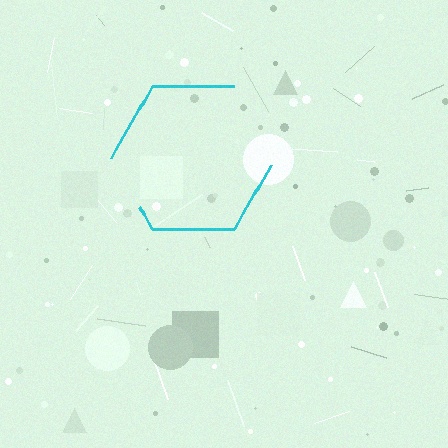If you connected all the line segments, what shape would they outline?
They would outline a hexagon.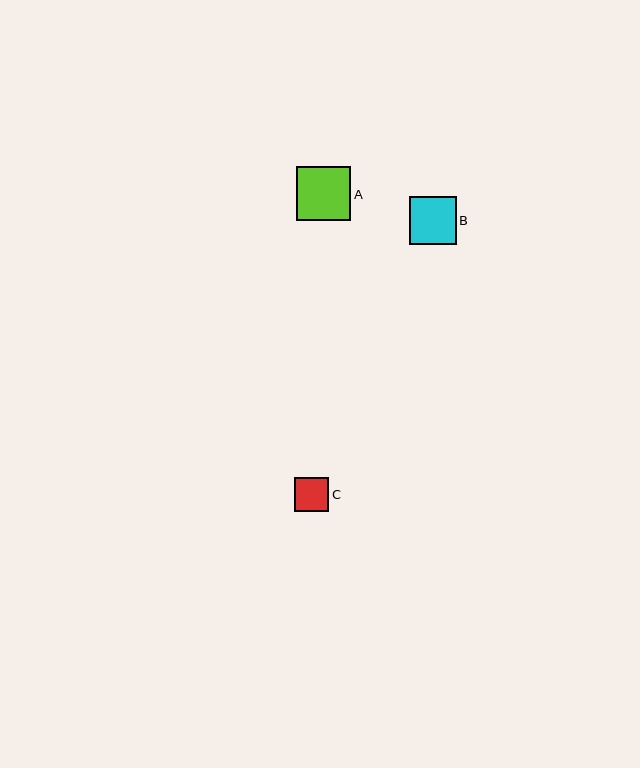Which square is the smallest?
Square C is the smallest with a size of approximately 34 pixels.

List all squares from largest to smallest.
From largest to smallest: A, B, C.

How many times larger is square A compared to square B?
Square A is approximately 1.2 times the size of square B.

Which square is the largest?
Square A is the largest with a size of approximately 54 pixels.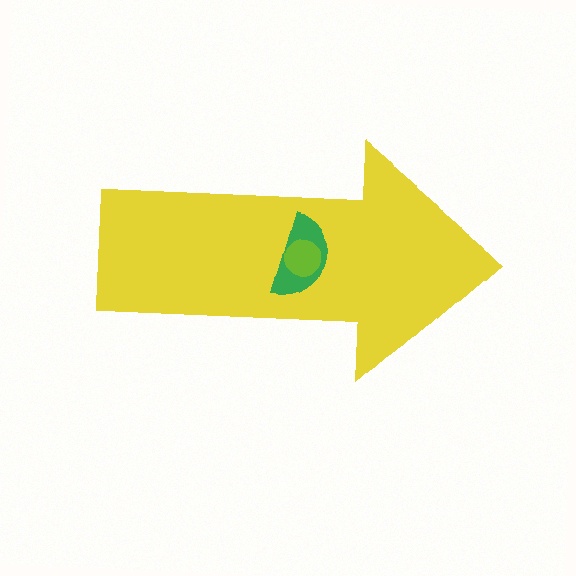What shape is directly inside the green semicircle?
The lime circle.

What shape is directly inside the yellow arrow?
The green semicircle.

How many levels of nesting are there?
3.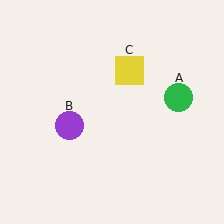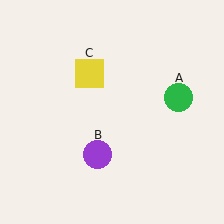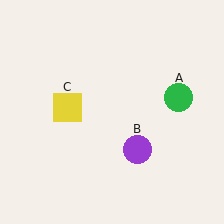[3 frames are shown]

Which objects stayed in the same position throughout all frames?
Green circle (object A) remained stationary.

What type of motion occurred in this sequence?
The purple circle (object B), yellow square (object C) rotated counterclockwise around the center of the scene.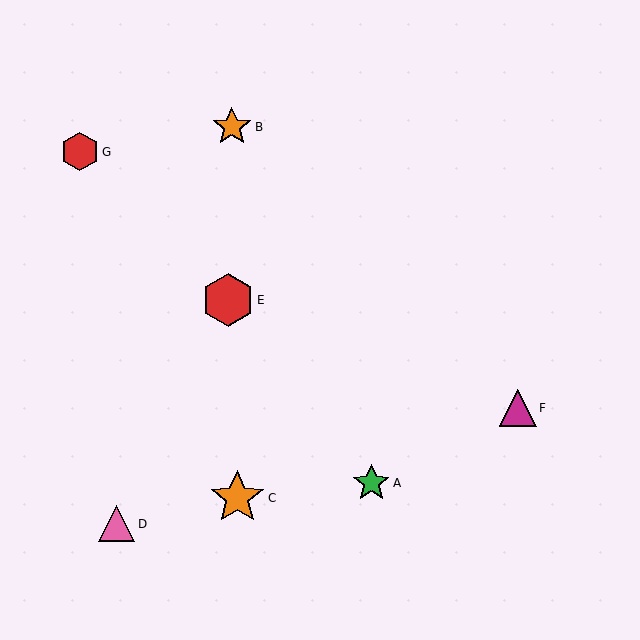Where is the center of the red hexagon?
The center of the red hexagon is at (228, 300).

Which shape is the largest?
The orange star (labeled C) is the largest.